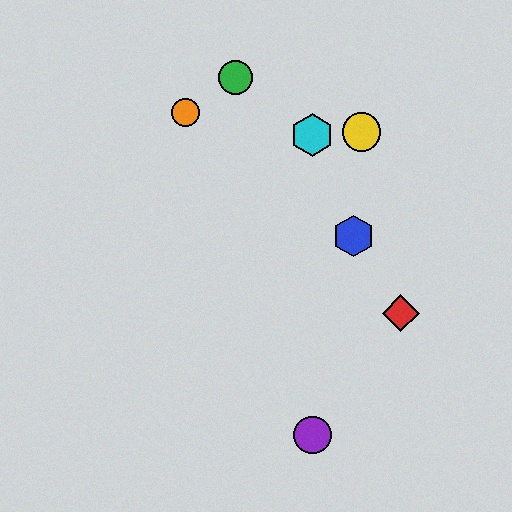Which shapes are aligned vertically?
The purple circle, the cyan hexagon are aligned vertically.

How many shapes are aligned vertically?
2 shapes (the purple circle, the cyan hexagon) are aligned vertically.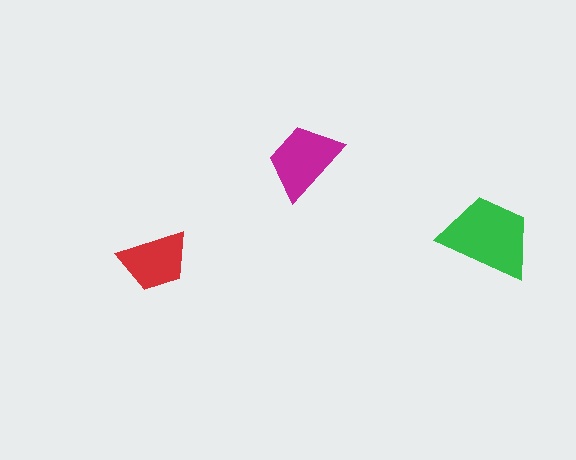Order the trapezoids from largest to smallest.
the green one, the magenta one, the red one.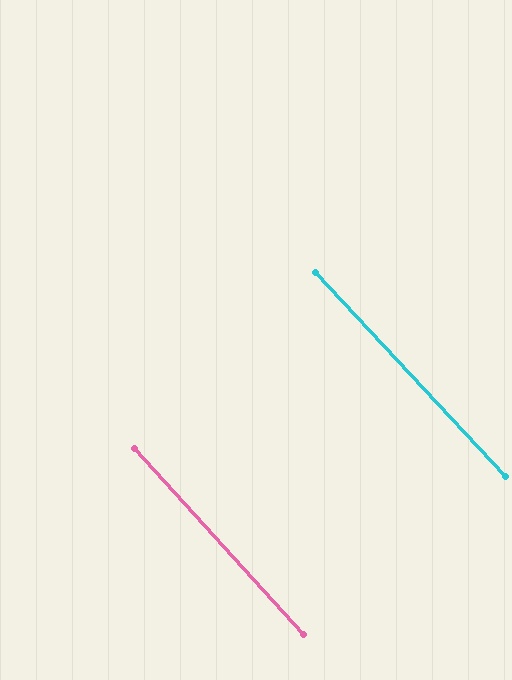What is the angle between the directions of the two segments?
Approximately 1 degree.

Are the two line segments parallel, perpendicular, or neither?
Parallel — their directions differ by only 0.6°.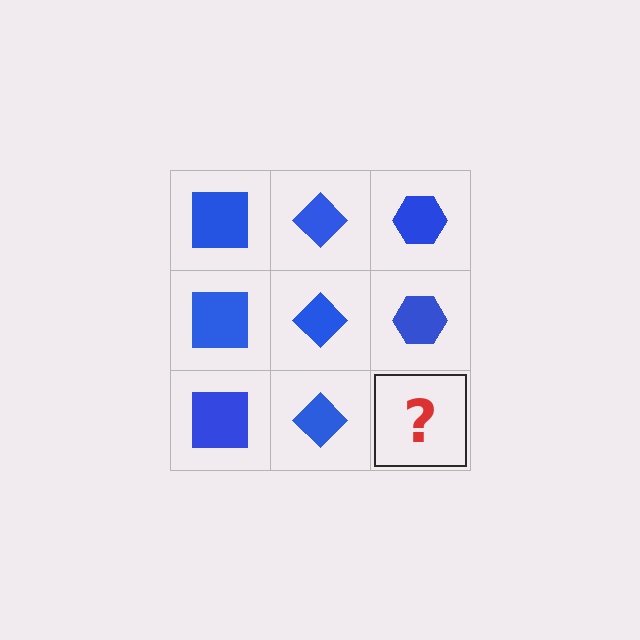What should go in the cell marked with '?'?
The missing cell should contain a blue hexagon.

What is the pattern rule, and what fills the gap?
The rule is that each column has a consistent shape. The gap should be filled with a blue hexagon.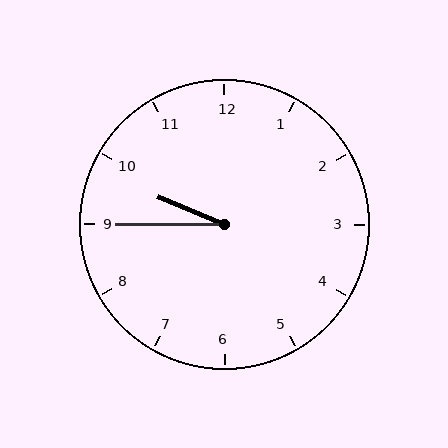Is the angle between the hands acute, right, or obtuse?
It is acute.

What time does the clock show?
9:45.